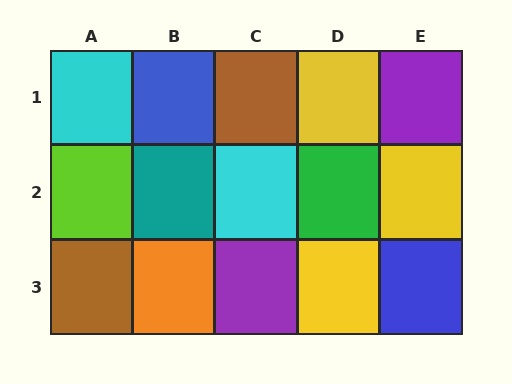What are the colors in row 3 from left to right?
Brown, orange, purple, yellow, blue.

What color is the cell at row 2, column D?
Green.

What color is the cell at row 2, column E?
Yellow.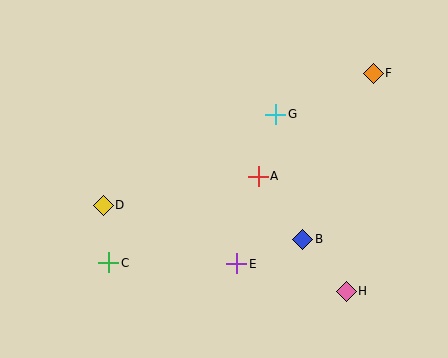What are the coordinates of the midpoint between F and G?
The midpoint between F and G is at (325, 94).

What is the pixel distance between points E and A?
The distance between E and A is 90 pixels.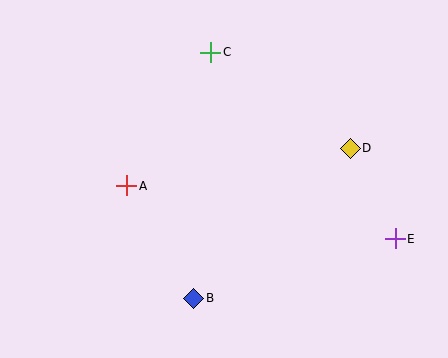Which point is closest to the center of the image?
Point A at (127, 186) is closest to the center.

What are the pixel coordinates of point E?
Point E is at (395, 239).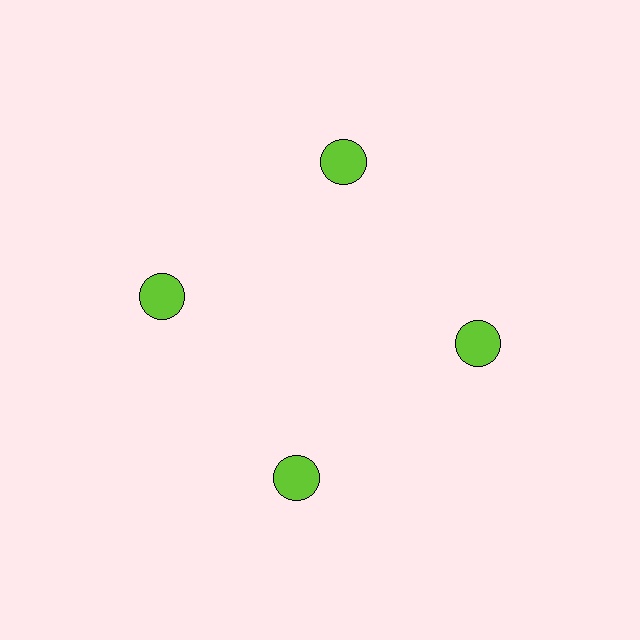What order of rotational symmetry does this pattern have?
This pattern has 4-fold rotational symmetry.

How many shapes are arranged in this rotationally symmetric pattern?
There are 4 shapes, arranged in 4 groups of 1.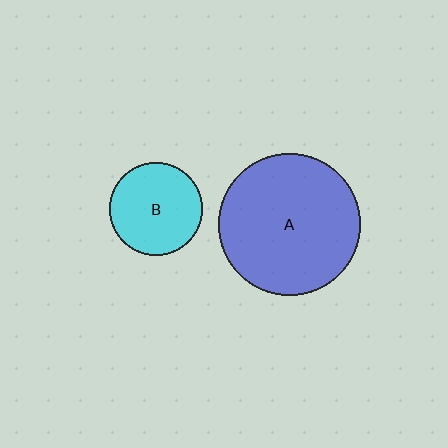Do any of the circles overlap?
No, none of the circles overlap.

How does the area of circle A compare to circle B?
Approximately 2.4 times.